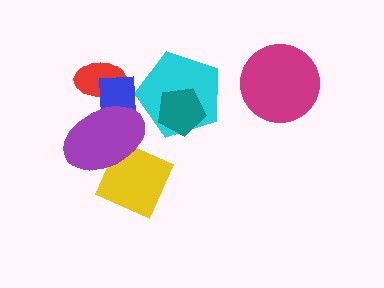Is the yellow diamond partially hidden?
Yes, it is partially covered by another shape.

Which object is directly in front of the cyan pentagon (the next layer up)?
The teal pentagon is directly in front of the cyan pentagon.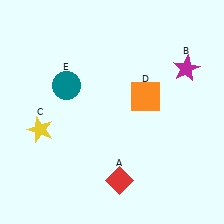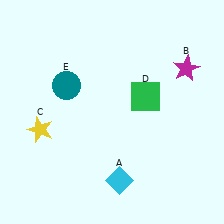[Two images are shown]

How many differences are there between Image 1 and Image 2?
There are 2 differences between the two images.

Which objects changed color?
A changed from red to cyan. D changed from orange to green.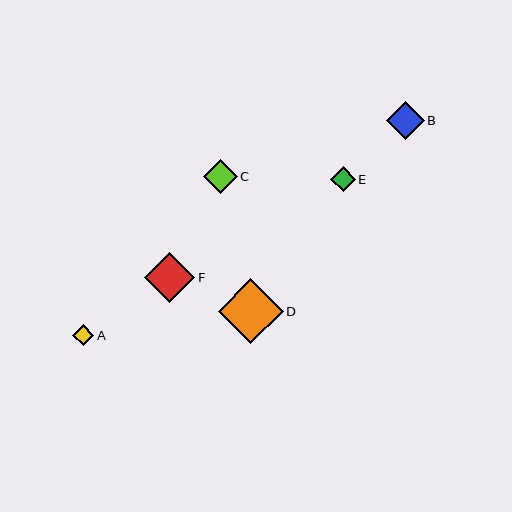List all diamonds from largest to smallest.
From largest to smallest: D, F, B, C, E, A.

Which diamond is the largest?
Diamond D is the largest with a size of approximately 65 pixels.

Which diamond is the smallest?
Diamond A is the smallest with a size of approximately 21 pixels.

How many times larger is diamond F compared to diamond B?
Diamond F is approximately 1.3 times the size of diamond B.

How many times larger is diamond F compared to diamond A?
Diamond F is approximately 2.4 times the size of diamond A.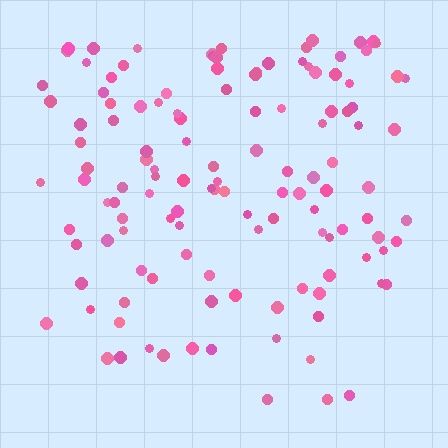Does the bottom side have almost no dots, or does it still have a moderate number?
Still a moderate number, just noticeably fewer than the top.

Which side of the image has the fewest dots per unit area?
The bottom.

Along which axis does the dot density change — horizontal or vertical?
Vertical.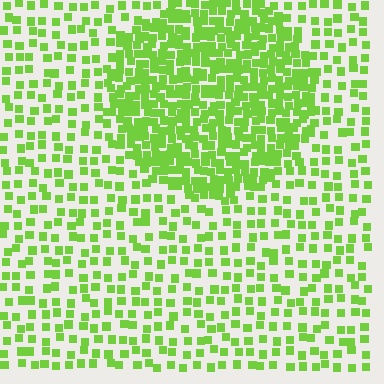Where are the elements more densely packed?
The elements are more densely packed inside the circle boundary.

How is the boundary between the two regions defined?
The boundary is defined by a change in element density (approximately 2.4x ratio). All elements are the same color, size, and shape.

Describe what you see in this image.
The image contains small lime elements arranged at two different densities. A circle-shaped region is visible where the elements are more densely packed than the surrounding area.